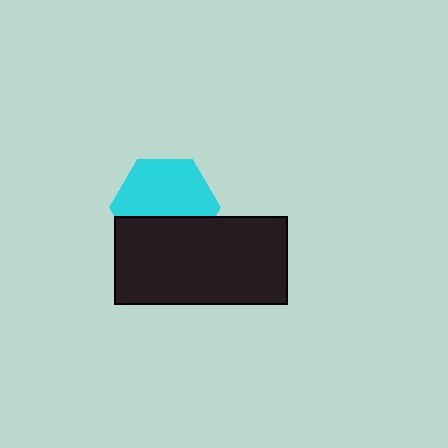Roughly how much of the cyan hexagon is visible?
About half of it is visible (roughly 61%).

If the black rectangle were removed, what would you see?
You would see the complete cyan hexagon.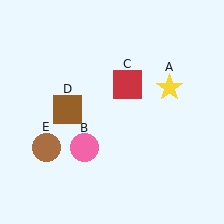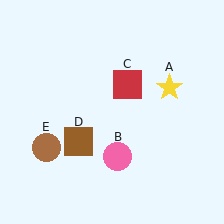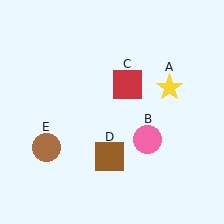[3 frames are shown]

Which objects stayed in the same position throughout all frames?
Yellow star (object A) and red square (object C) and brown circle (object E) remained stationary.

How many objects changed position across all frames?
2 objects changed position: pink circle (object B), brown square (object D).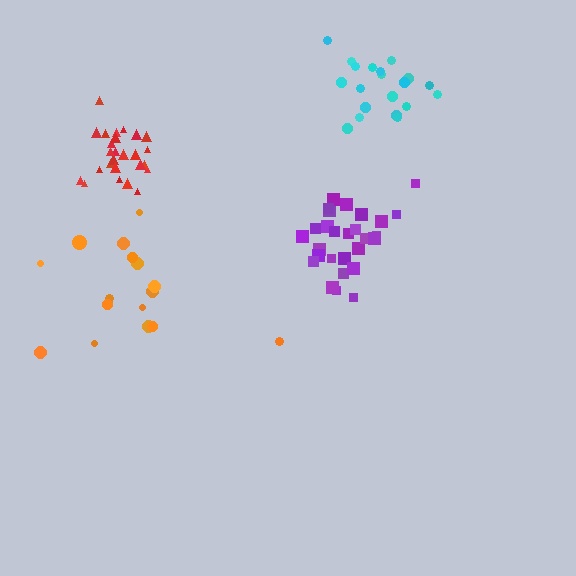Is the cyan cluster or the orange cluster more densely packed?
Cyan.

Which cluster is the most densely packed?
Purple.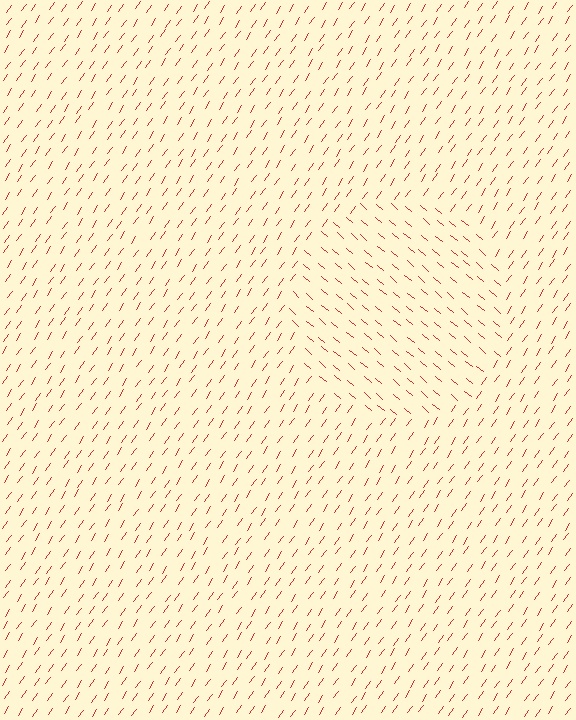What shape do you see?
I see a circle.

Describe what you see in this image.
The image is filled with small red line segments. A circle region in the image has lines oriented differently from the surrounding lines, creating a visible texture boundary.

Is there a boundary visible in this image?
Yes, there is a texture boundary formed by a change in line orientation.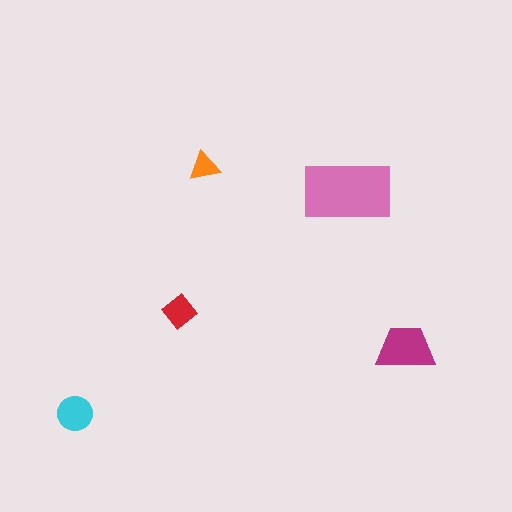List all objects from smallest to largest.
The orange triangle, the red diamond, the cyan circle, the magenta trapezoid, the pink rectangle.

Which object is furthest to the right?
The magenta trapezoid is rightmost.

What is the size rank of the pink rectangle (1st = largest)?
1st.